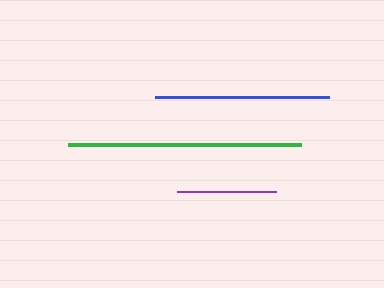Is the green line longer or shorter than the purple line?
The green line is longer than the purple line.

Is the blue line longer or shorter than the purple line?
The blue line is longer than the purple line.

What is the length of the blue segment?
The blue segment is approximately 175 pixels long.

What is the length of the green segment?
The green segment is approximately 233 pixels long.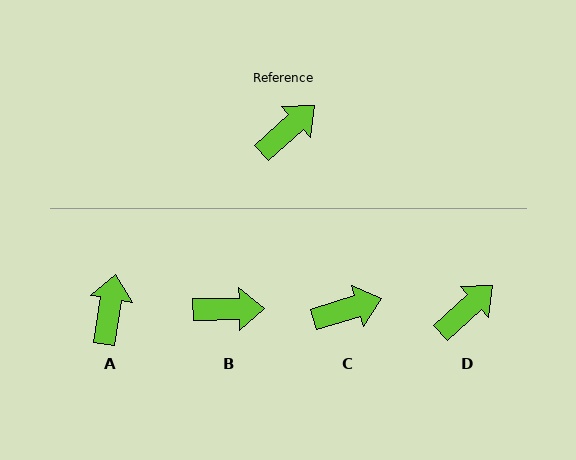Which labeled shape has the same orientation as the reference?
D.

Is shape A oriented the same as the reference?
No, it is off by about 38 degrees.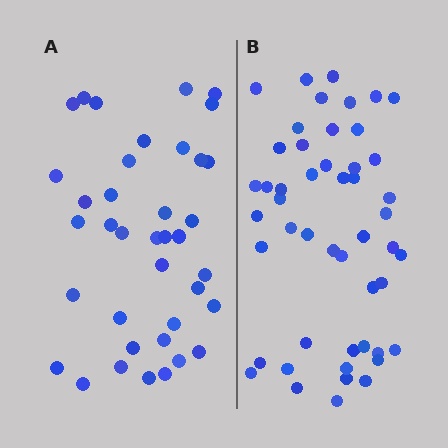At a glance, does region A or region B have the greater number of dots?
Region B (the right region) has more dots.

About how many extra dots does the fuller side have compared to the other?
Region B has roughly 12 or so more dots than region A.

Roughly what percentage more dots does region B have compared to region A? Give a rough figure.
About 30% more.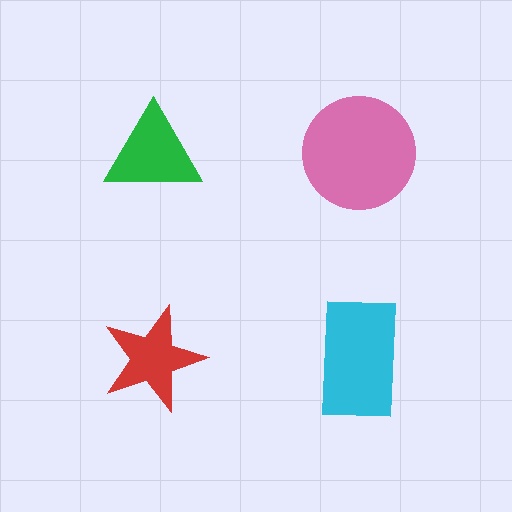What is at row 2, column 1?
A red star.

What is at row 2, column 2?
A cyan rectangle.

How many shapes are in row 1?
2 shapes.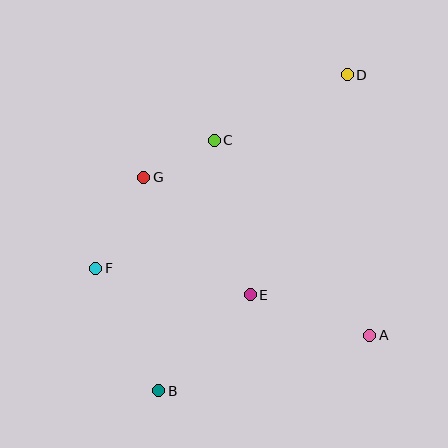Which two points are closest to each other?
Points C and G are closest to each other.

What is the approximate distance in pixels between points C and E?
The distance between C and E is approximately 159 pixels.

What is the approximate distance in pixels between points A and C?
The distance between A and C is approximately 250 pixels.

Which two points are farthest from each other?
Points B and D are farthest from each other.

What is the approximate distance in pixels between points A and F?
The distance between A and F is approximately 282 pixels.